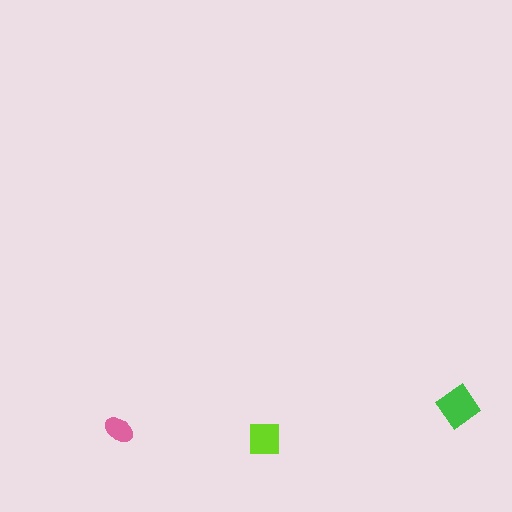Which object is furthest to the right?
The green diamond is rightmost.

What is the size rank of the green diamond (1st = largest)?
1st.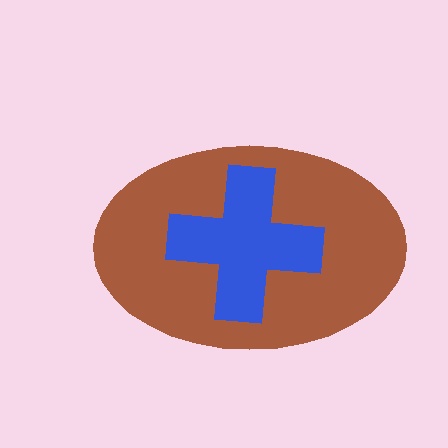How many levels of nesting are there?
2.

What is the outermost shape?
The brown ellipse.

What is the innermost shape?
The blue cross.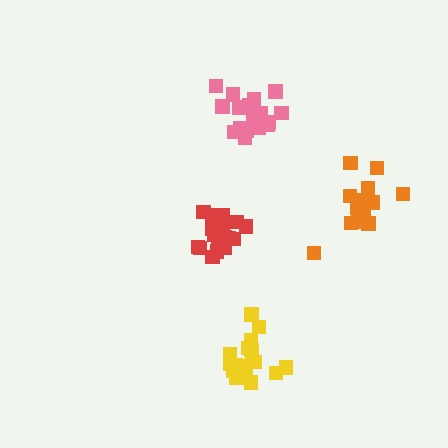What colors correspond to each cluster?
The clusters are colored: red, yellow, orange, pink.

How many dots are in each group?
Group 1: 20 dots, Group 2: 18 dots, Group 3: 14 dots, Group 4: 19 dots (71 total).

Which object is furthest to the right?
The orange cluster is rightmost.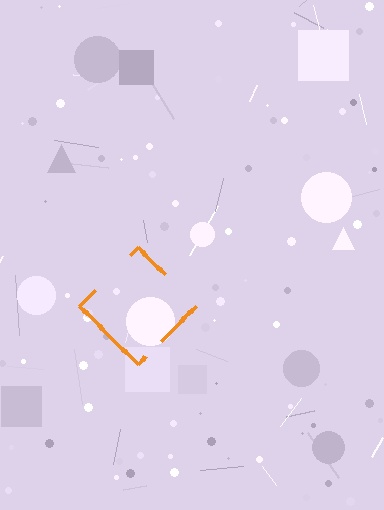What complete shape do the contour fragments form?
The contour fragments form a diamond.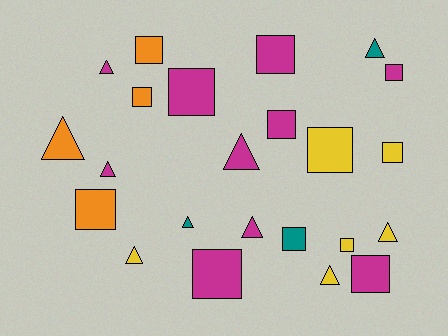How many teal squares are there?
There is 1 teal square.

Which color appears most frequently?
Magenta, with 10 objects.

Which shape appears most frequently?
Square, with 13 objects.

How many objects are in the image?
There are 23 objects.